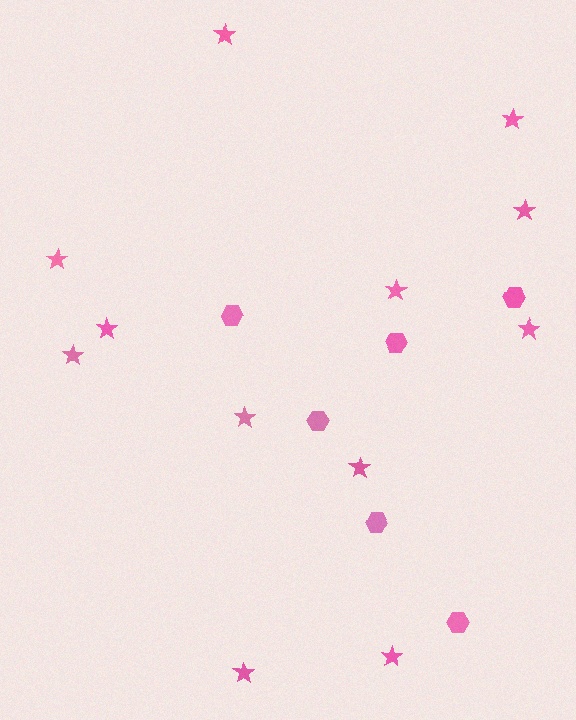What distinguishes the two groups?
There are 2 groups: one group of hexagons (6) and one group of stars (12).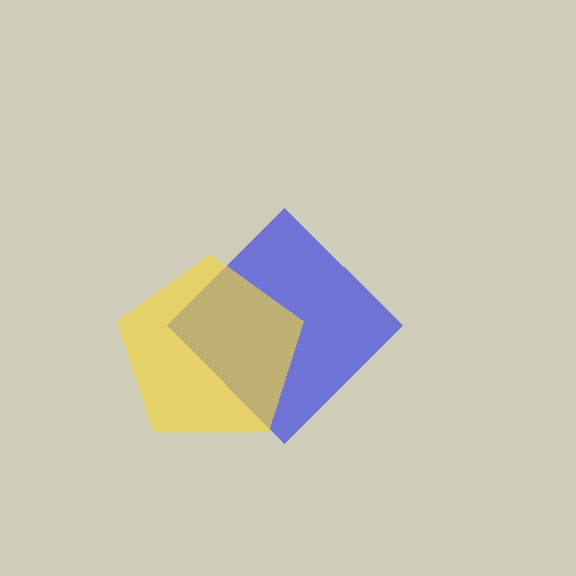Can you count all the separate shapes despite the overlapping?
Yes, there are 2 separate shapes.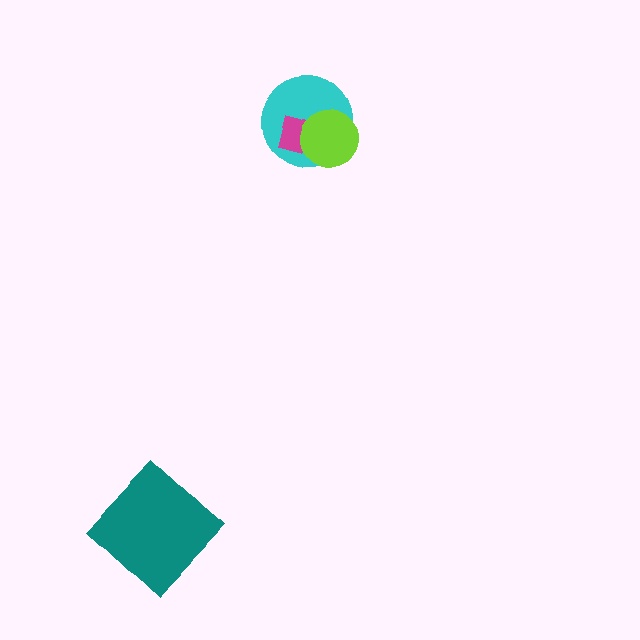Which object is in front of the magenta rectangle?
The lime circle is in front of the magenta rectangle.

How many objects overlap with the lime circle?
2 objects overlap with the lime circle.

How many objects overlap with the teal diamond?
0 objects overlap with the teal diamond.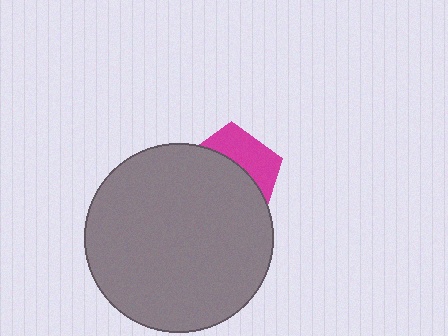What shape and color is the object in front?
The object in front is a gray circle.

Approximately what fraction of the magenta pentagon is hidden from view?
Roughly 63% of the magenta pentagon is hidden behind the gray circle.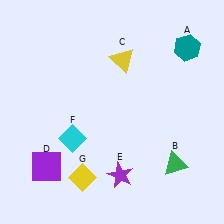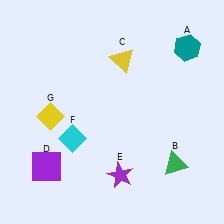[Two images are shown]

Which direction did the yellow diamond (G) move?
The yellow diamond (G) moved up.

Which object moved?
The yellow diamond (G) moved up.